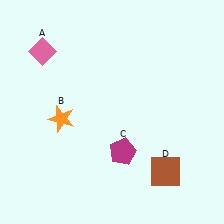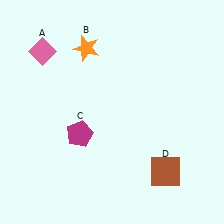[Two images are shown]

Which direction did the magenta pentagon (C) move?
The magenta pentagon (C) moved left.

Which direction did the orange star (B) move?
The orange star (B) moved up.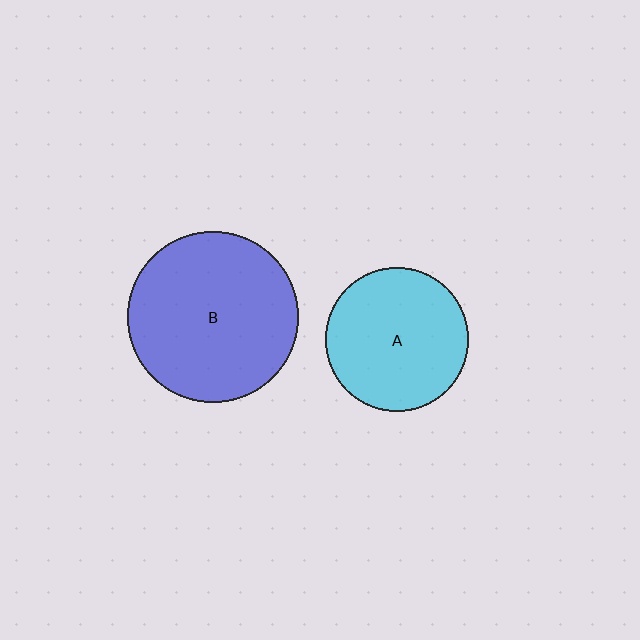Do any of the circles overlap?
No, none of the circles overlap.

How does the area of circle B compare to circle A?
Approximately 1.4 times.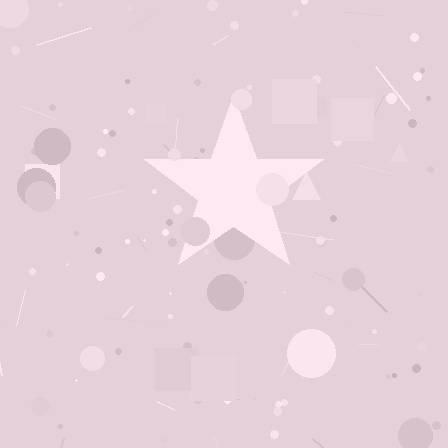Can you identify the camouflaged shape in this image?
The camouflaged shape is a star.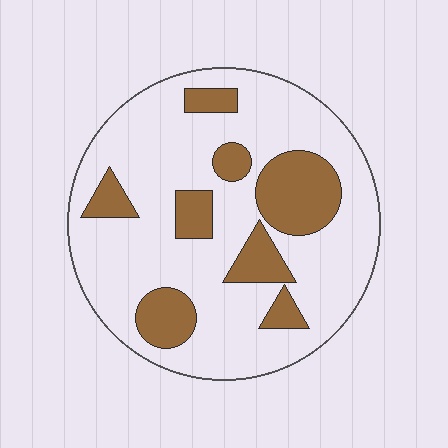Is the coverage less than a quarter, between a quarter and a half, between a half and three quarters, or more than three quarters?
Less than a quarter.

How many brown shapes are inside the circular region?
8.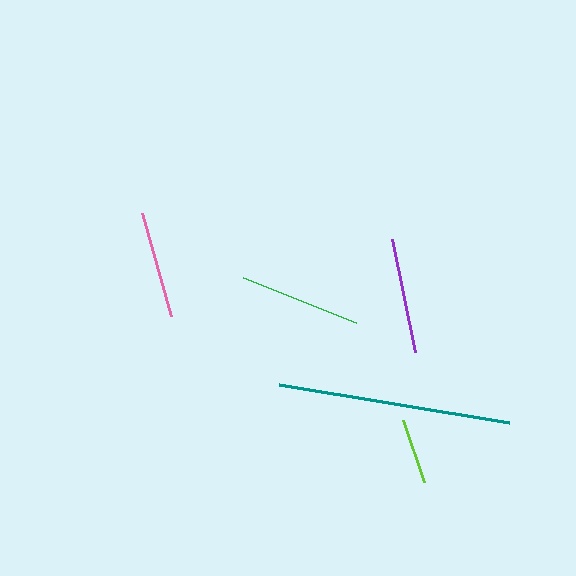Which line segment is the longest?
The teal line is the longest at approximately 233 pixels.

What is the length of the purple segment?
The purple segment is approximately 115 pixels long.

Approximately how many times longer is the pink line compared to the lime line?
The pink line is approximately 1.7 times the length of the lime line.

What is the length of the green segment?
The green segment is approximately 122 pixels long.